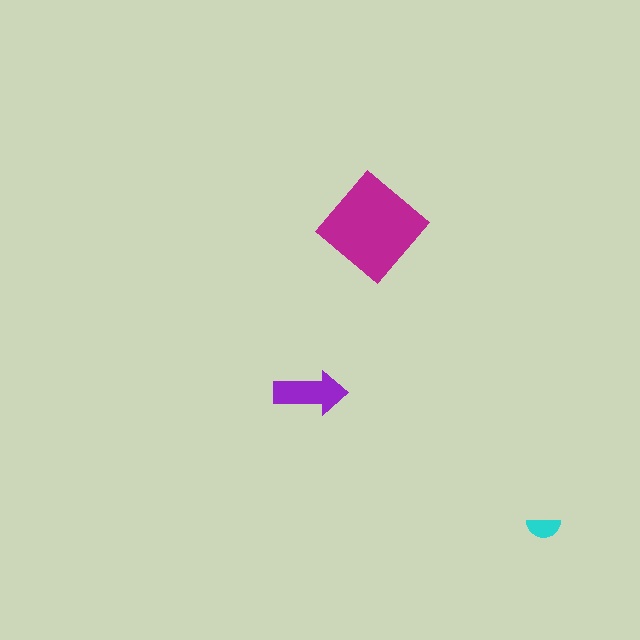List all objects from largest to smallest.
The magenta diamond, the purple arrow, the cyan semicircle.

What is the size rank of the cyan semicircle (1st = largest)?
3rd.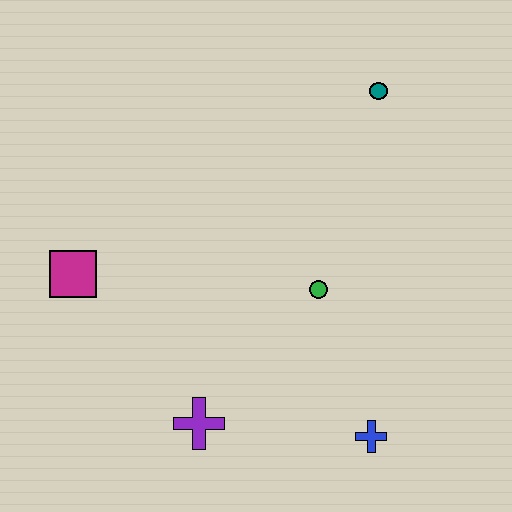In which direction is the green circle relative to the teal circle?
The green circle is below the teal circle.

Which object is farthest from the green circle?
The magenta square is farthest from the green circle.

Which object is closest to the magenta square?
The purple cross is closest to the magenta square.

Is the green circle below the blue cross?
No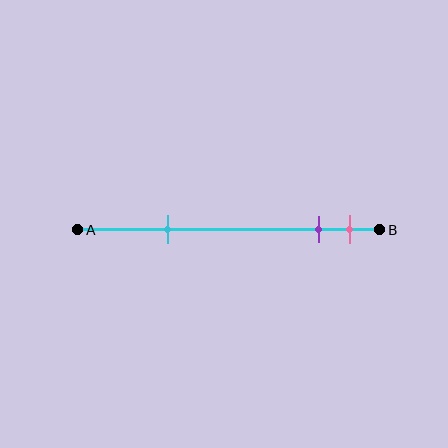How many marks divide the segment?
There are 3 marks dividing the segment.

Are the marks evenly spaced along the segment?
No, the marks are not evenly spaced.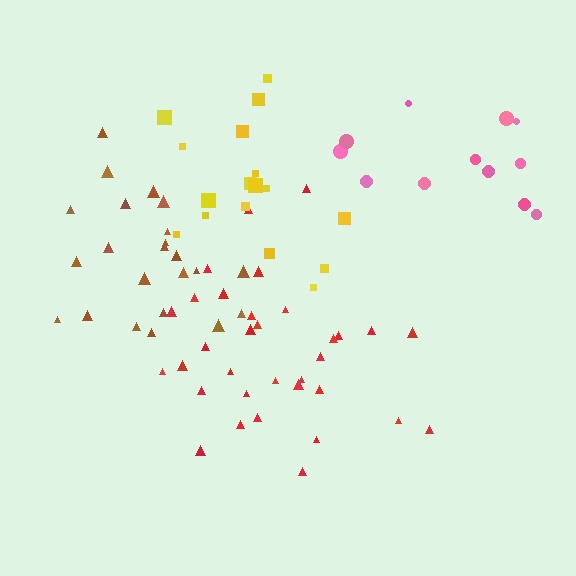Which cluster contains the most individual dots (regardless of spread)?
Red (33).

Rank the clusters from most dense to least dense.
brown, red, yellow, pink.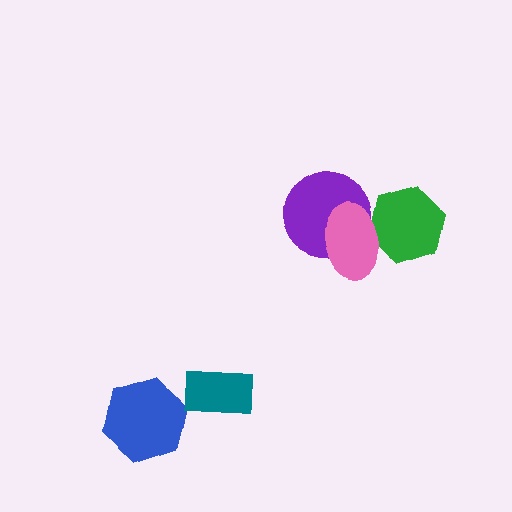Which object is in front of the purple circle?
The pink ellipse is in front of the purple circle.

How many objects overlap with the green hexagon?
1 object overlaps with the green hexagon.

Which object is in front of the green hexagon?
The pink ellipse is in front of the green hexagon.